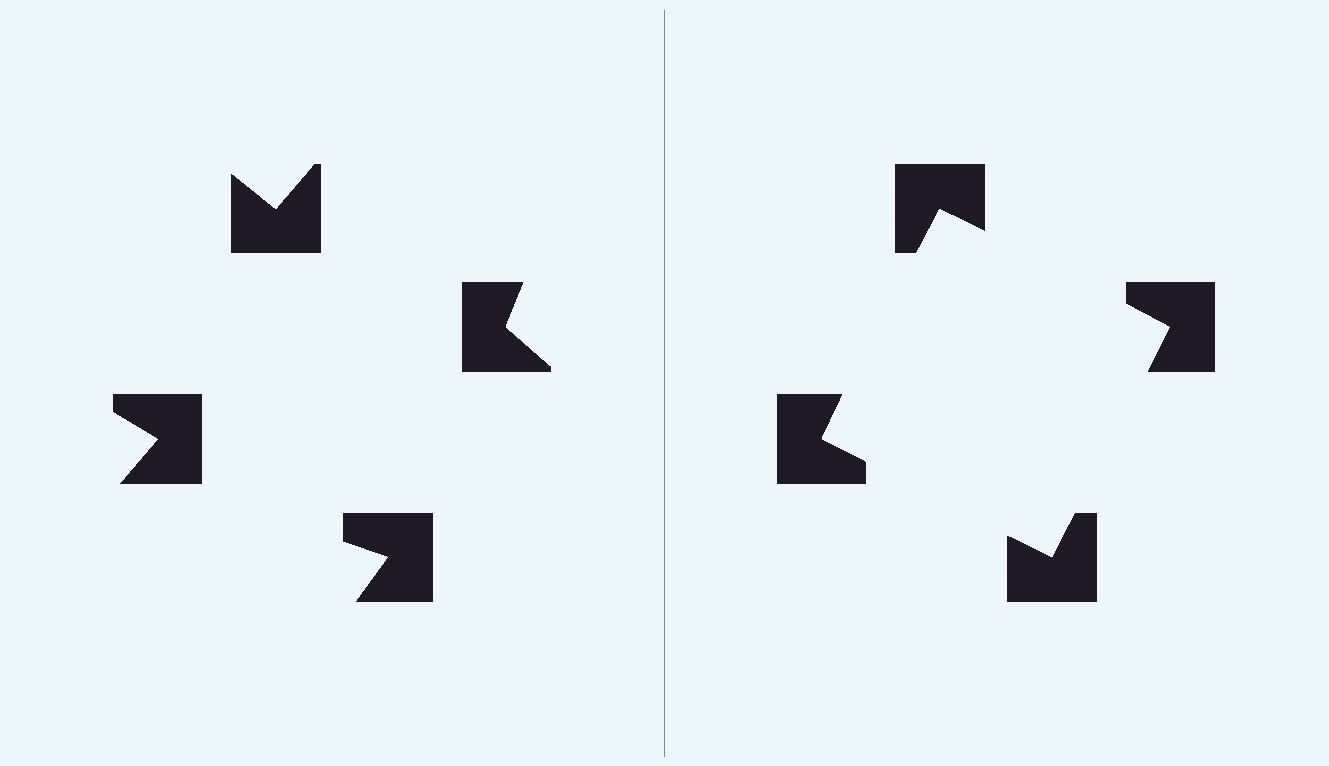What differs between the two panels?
The notched squares are positioned identically on both sides; only the wedge orientations differ. On the right they align to a square; on the left they are misaligned.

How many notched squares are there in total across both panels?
8 — 4 on each side.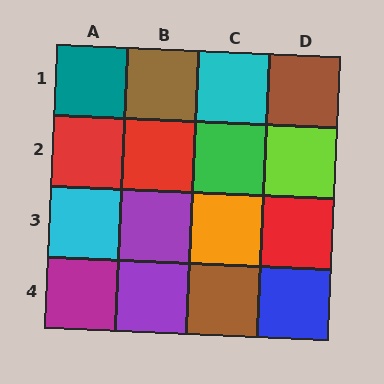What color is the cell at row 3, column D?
Red.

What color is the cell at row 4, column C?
Brown.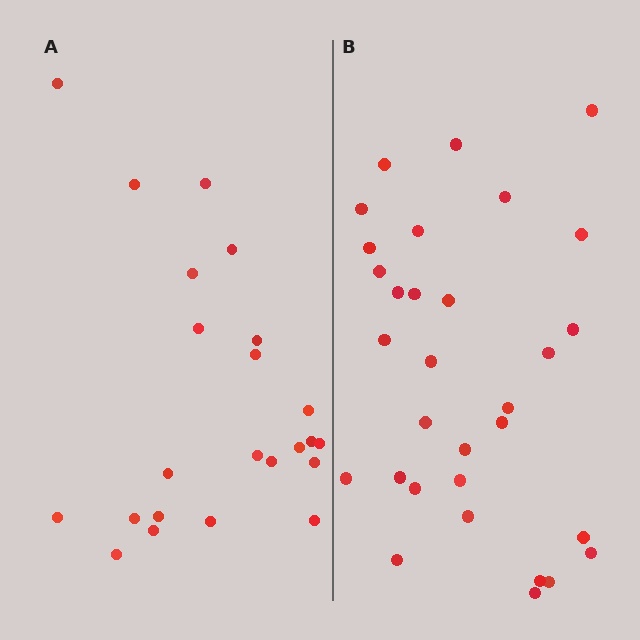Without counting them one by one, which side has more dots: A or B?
Region B (the right region) has more dots.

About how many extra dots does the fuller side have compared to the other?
Region B has roughly 8 or so more dots than region A.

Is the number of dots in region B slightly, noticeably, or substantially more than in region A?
Region B has noticeably more, but not dramatically so. The ratio is roughly 1.3 to 1.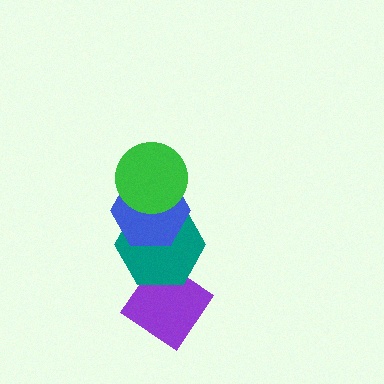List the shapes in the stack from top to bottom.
From top to bottom: the green circle, the blue hexagon, the teal hexagon, the purple diamond.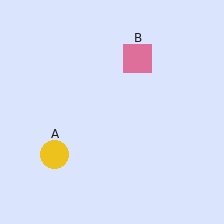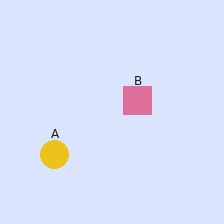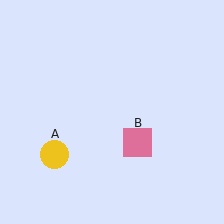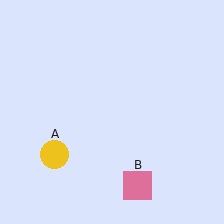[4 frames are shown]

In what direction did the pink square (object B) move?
The pink square (object B) moved down.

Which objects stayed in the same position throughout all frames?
Yellow circle (object A) remained stationary.